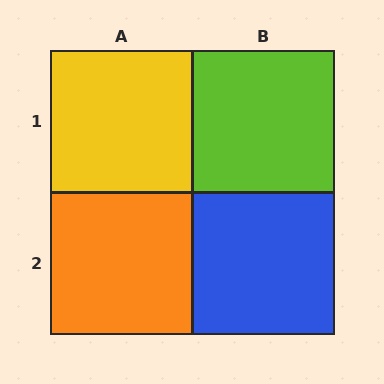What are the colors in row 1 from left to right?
Yellow, lime.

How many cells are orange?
1 cell is orange.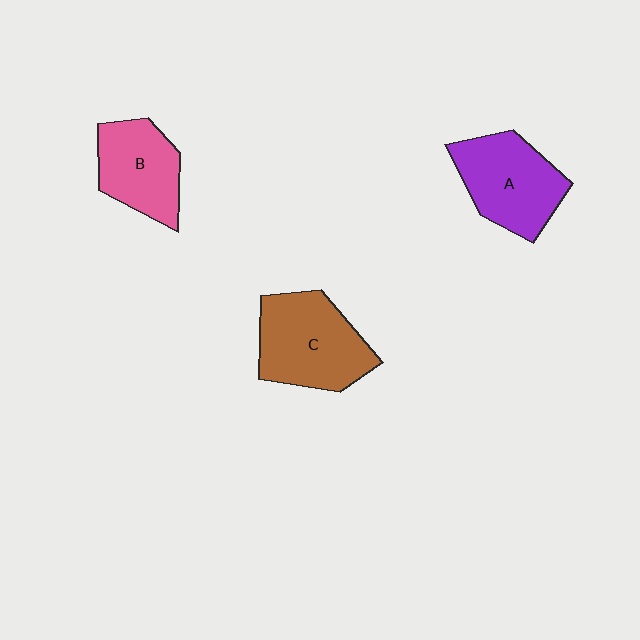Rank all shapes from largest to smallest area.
From largest to smallest: C (brown), A (purple), B (pink).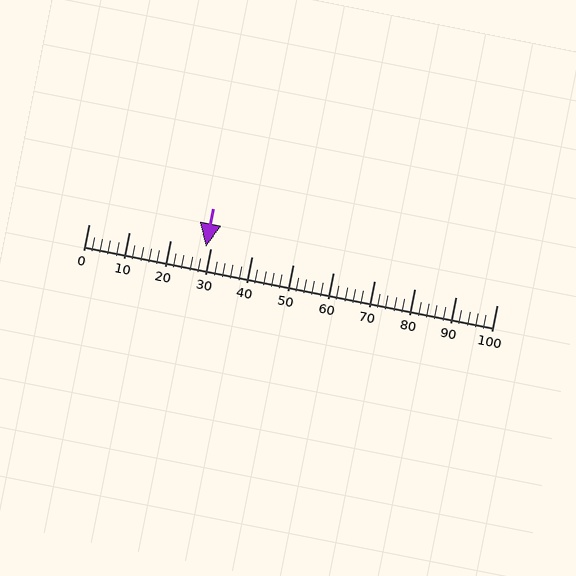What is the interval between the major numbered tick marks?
The major tick marks are spaced 10 units apart.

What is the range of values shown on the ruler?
The ruler shows values from 0 to 100.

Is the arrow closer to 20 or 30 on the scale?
The arrow is closer to 30.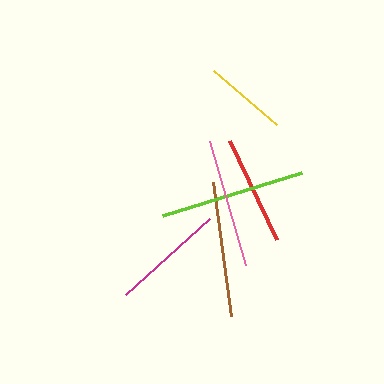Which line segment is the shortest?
The yellow line is the shortest at approximately 84 pixels.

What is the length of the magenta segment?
The magenta segment is approximately 114 pixels long.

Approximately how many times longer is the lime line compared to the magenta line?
The lime line is approximately 1.3 times the length of the magenta line.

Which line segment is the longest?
The lime line is the longest at approximately 146 pixels.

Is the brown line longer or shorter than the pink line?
The brown line is longer than the pink line.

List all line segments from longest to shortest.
From longest to shortest: lime, brown, pink, magenta, red, yellow.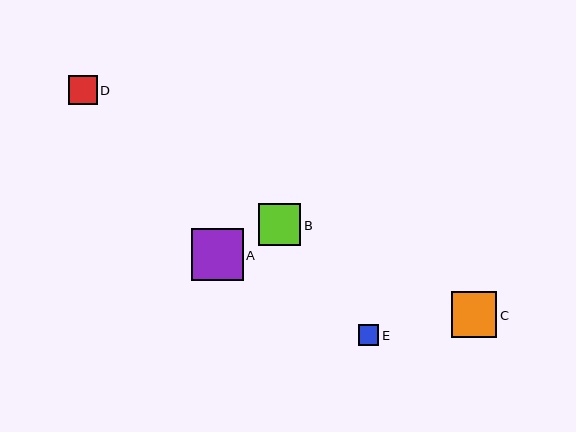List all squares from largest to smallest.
From largest to smallest: A, C, B, D, E.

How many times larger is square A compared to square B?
Square A is approximately 1.2 times the size of square B.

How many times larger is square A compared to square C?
Square A is approximately 1.1 times the size of square C.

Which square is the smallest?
Square E is the smallest with a size of approximately 20 pixels.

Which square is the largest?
Square A is the largest with a size of approximately 52 pixels.